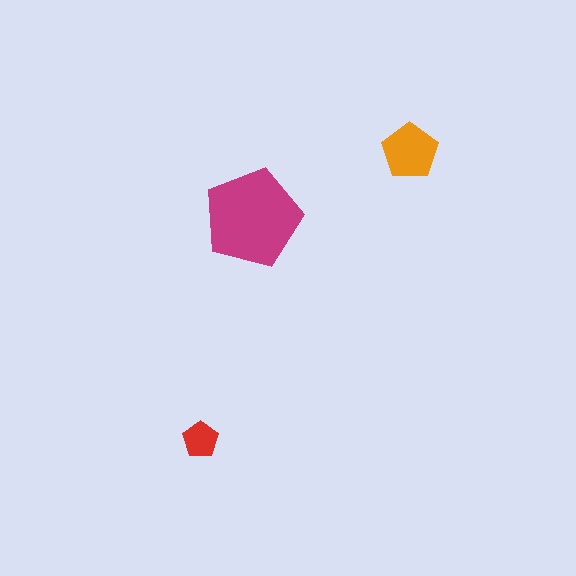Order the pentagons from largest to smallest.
the magenta one, the orange one, the red one.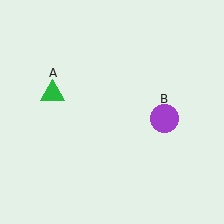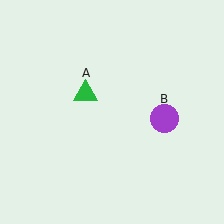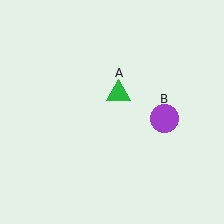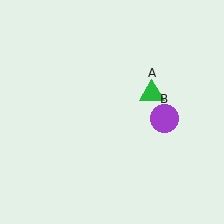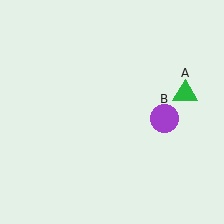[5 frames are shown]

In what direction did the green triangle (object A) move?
The green triangle (object A) moved right.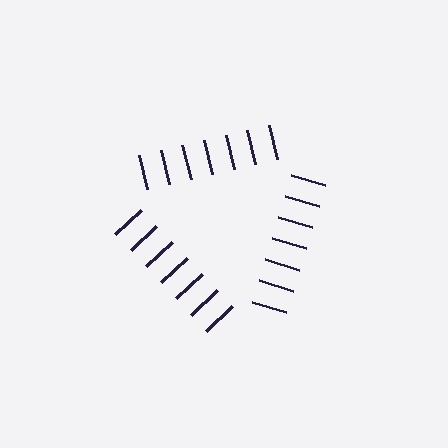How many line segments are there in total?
21 — 7 along each of the 3 edges.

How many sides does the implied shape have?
3 sides — the line-ends trace a triangle.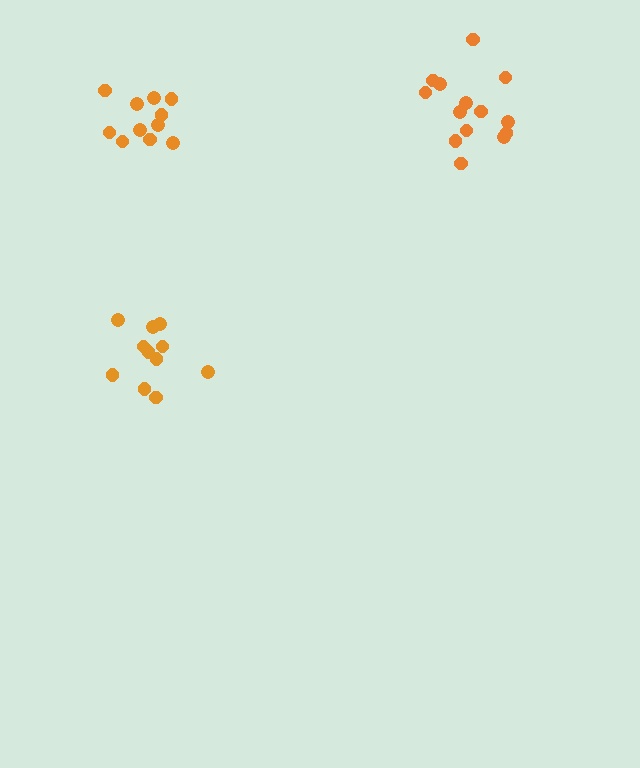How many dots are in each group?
Group 1: 14 dots, Group 2: 11 dots, Group 3: 11 dots (36 total).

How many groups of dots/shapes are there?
There are 3 groups.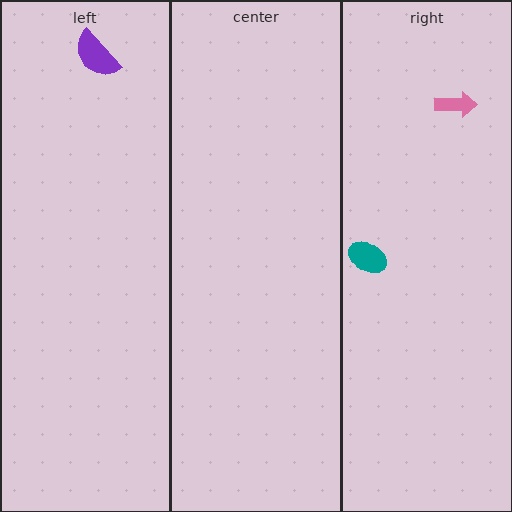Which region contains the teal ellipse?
The right region.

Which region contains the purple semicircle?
The left region.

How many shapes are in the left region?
1.